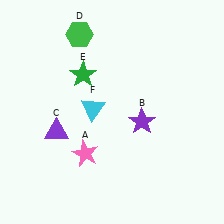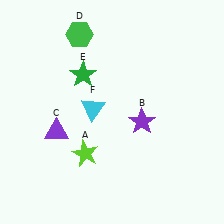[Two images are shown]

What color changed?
The star (A) changed from pink in Image 1 to lime in Image 2.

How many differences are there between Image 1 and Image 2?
There is 1 difference between the two images.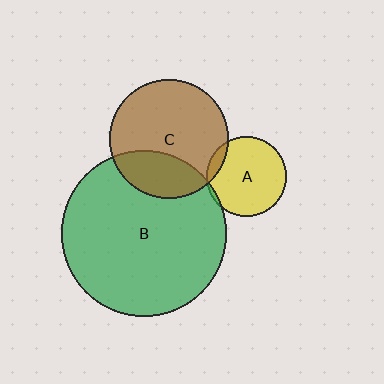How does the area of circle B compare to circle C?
Approximately 1.9 times.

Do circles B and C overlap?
Yes.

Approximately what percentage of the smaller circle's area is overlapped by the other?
Approximately 30%.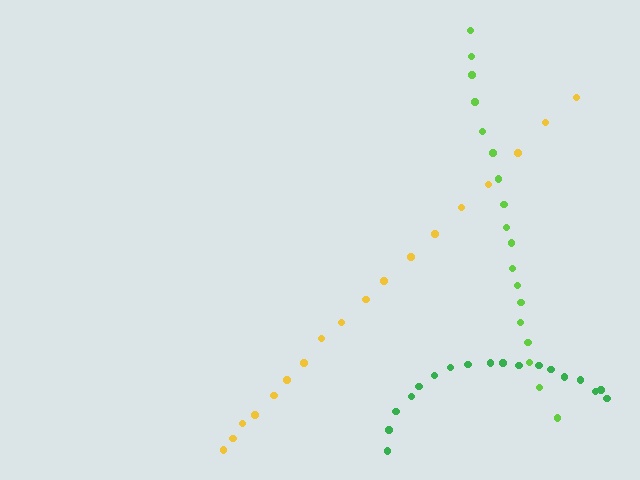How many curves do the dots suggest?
There are 3 distinct paths.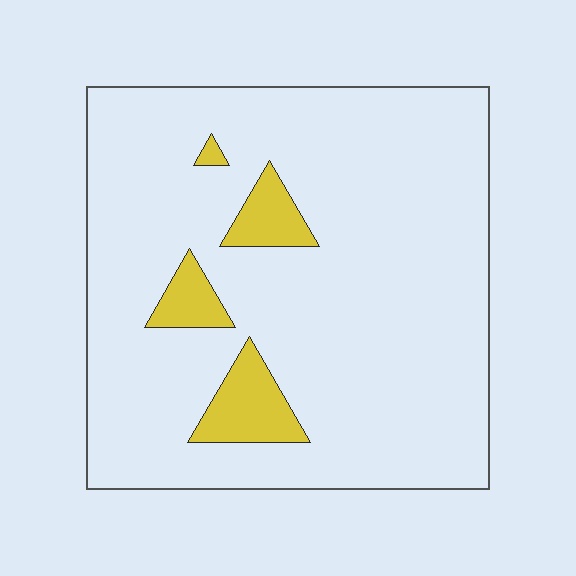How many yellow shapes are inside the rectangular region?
4.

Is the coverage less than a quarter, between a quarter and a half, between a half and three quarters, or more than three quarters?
Less than a quarter.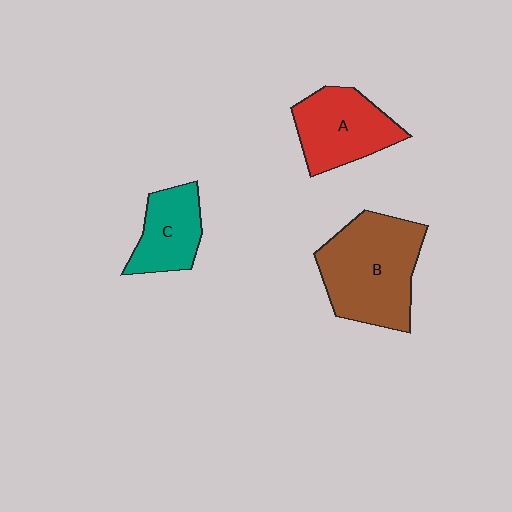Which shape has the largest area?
Shape B (brown).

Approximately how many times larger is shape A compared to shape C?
Approximately 1.3 times.